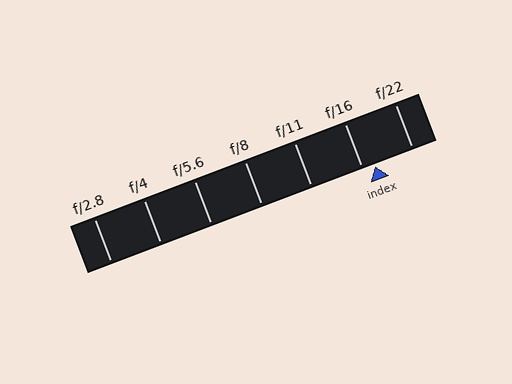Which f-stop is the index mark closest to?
The index mark is closest to f/16.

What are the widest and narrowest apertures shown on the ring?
The widest aperture shown is f/2.8 and the narrowest is f/22.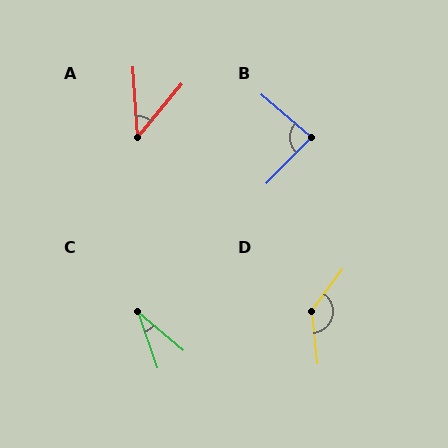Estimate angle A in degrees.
Approximately 44 degrees.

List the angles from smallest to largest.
C (31°), A (44°), B (86°), D (138°).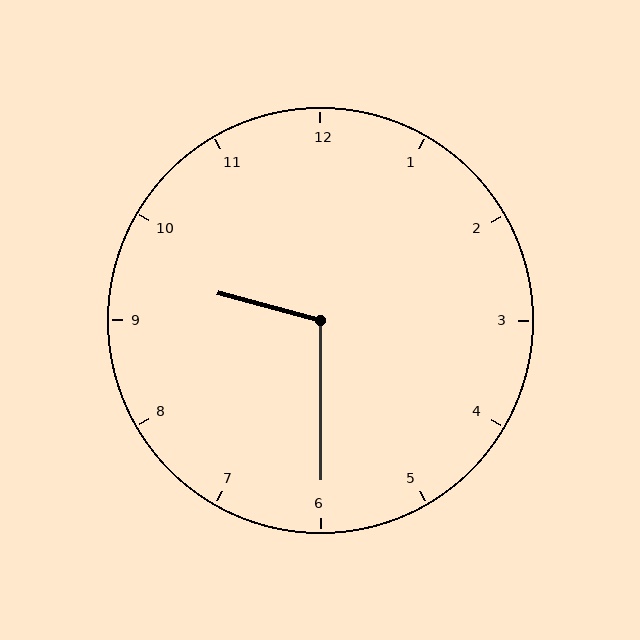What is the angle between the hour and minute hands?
Approximately 105 degrees.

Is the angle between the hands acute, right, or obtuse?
It is obtuse.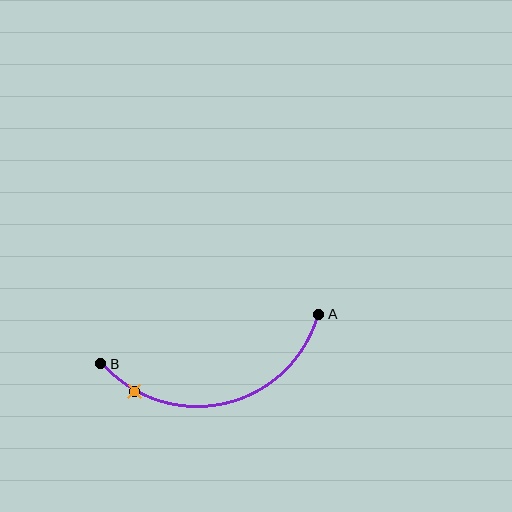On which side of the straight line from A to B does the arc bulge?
The arc bulges below the straight line connecting A and B.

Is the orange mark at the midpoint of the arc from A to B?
No. The orange mark lies on the arc but is closer to endpoint B. The arc midpoint would be at the point on the curve equidistant along the arc from both A and B.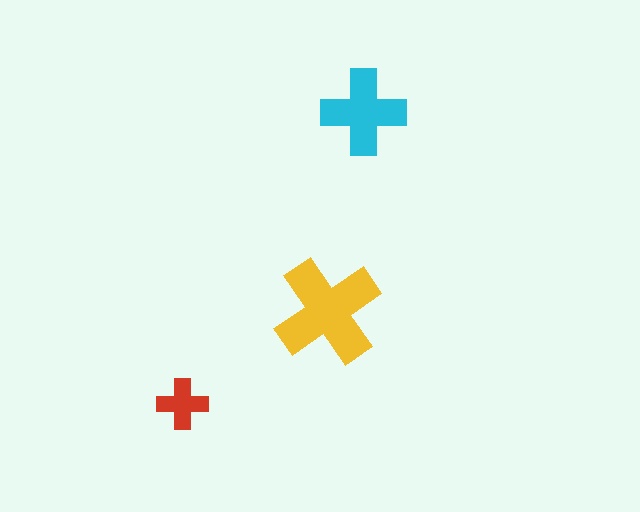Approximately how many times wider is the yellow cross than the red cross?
About 2 times wider.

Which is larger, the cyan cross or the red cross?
The cyan one.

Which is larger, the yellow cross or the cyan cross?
The yellow one.